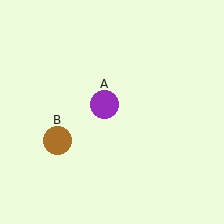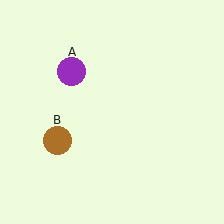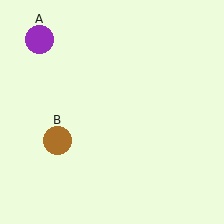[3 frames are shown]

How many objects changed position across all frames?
1 object changed position: purple circle (object A).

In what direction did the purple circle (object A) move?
The purple circle (object A) moved up and to the left.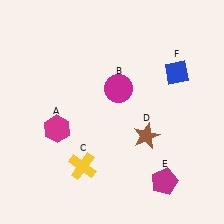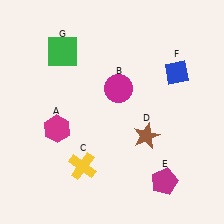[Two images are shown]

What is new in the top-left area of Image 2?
A green square (G) was added in the top-left area of Image 2.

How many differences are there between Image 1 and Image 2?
There is 1 difference between the two images.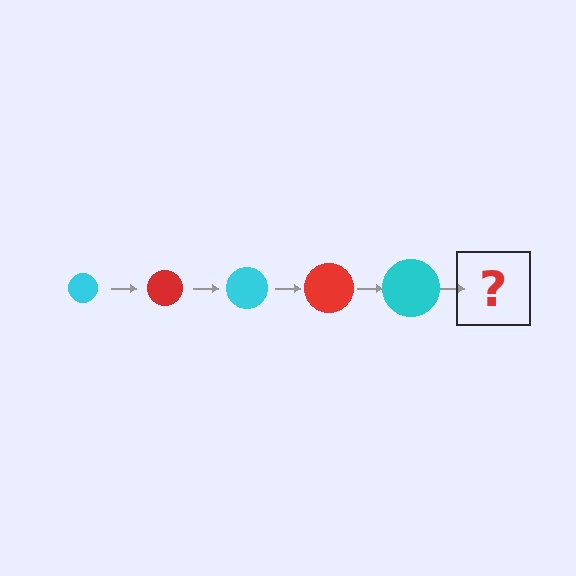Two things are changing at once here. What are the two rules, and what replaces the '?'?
The two rules are that the circle grows larger each step and the color cycles through cyan and red. The '?' should be a red circle, larger than the previous one.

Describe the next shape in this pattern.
It should be a red circle, larger than the previous one.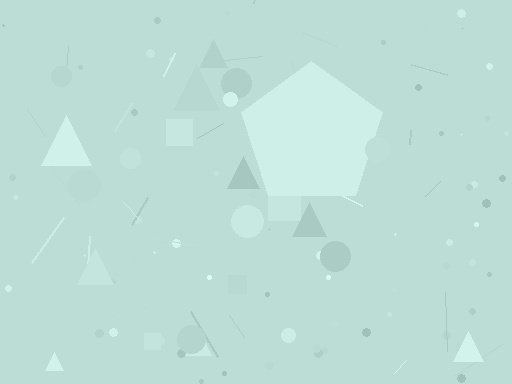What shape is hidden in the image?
A pentagon is hidden in the image.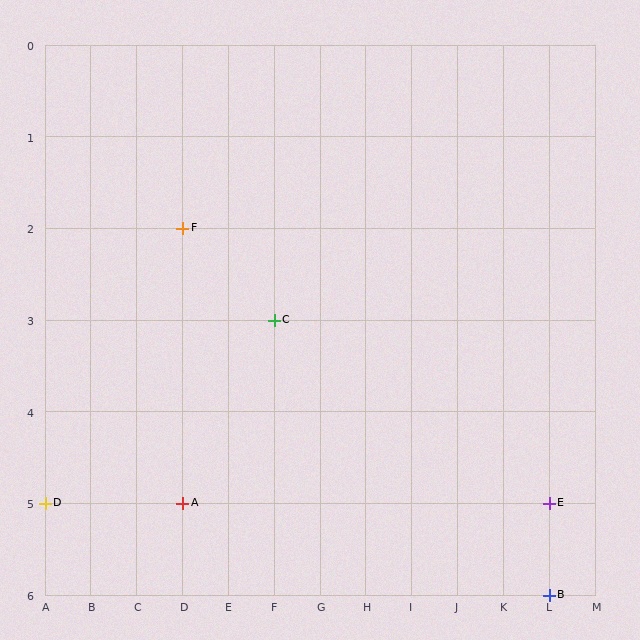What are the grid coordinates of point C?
Point C is at grid coordinates (F, 3).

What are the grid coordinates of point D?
Point D is at grid coordinates (A, 5).